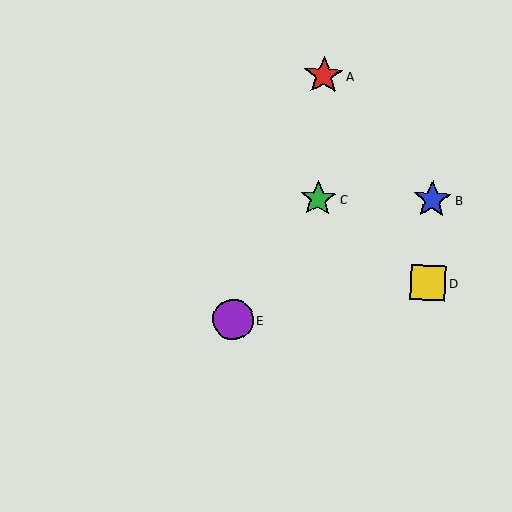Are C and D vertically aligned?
No, C is at x≈318 and D is at x≈428.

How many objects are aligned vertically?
2 objects (A, C) are aligned vertically.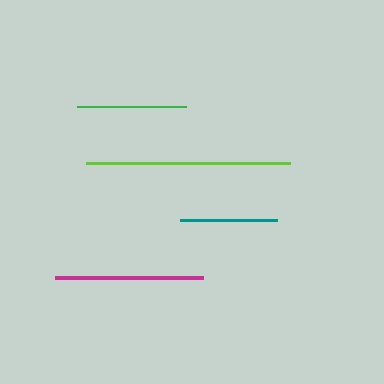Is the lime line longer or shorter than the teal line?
The lime line is longer than the teal line.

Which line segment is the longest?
The lime line is the longest at approximately 204 pixels.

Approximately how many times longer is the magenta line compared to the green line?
The magenta line is approximately 1.4 times the length of the green line.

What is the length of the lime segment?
The lime segment is approximately 204 pixels long.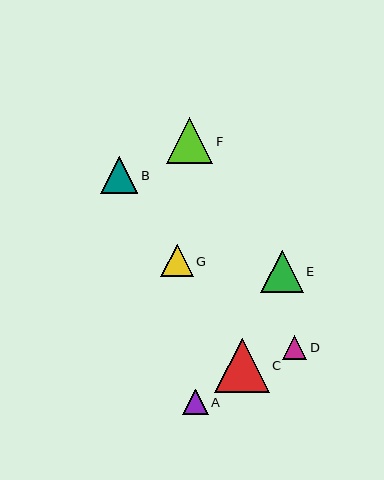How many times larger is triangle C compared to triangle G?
Triangle C is approximately 1.7 times the size of triangle G.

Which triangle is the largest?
Triangle C is the largest with a size of approximately 54 pixels.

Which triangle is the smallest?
Triangle D is the smallest with a size of approximately 24 pixels.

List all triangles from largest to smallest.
From largest to smallest: C, F, E, B, G, A, D.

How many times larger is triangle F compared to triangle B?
Triangle F is approximately 1.2 times the size of triangle B.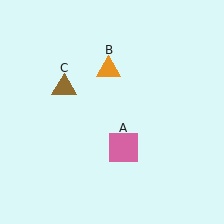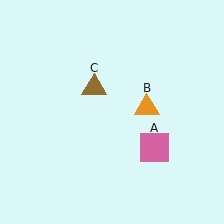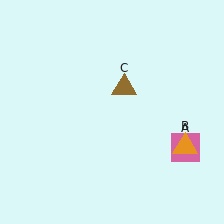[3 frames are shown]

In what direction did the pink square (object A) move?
The pink square (object A) moved right.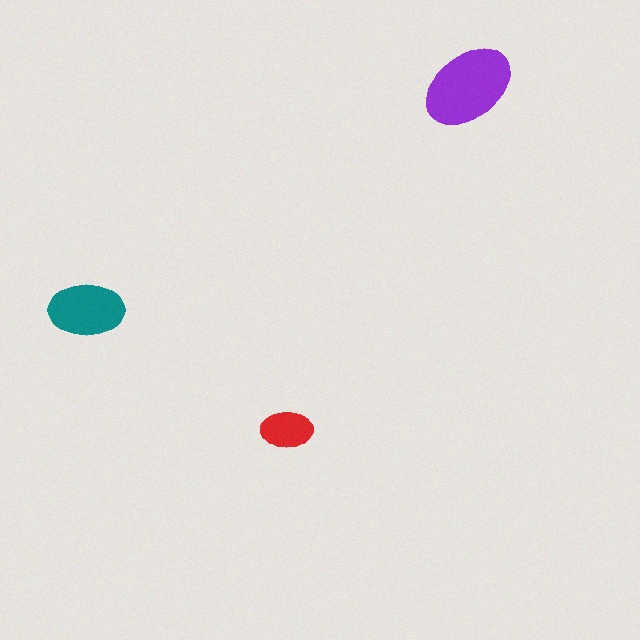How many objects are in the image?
There are 3 objects in the image.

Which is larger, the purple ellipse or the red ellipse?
The purple one.